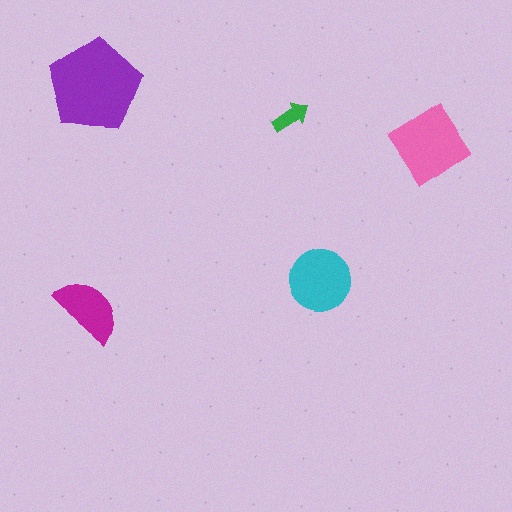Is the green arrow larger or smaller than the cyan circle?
Smaller.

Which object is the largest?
The purple pentagon.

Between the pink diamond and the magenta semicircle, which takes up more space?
The pink diamond.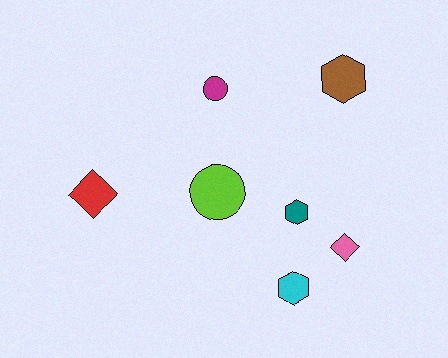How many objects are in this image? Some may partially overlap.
There are 7 objects.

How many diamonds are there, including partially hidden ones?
There are 2 diamonds.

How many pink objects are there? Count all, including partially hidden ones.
There is 1 pink object.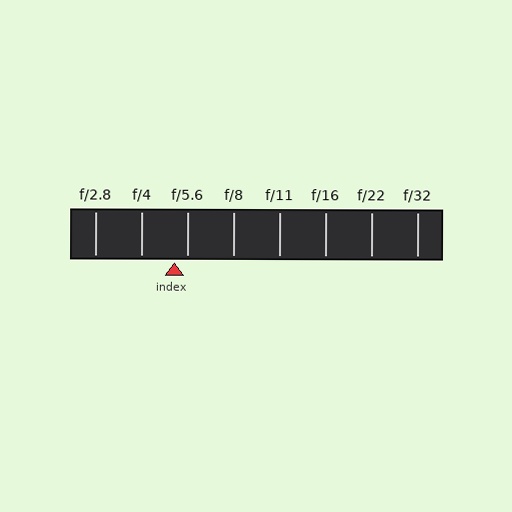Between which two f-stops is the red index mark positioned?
The index mark is between f/4 and f/5.6.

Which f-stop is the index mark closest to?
The index mark is closest to f/5.6.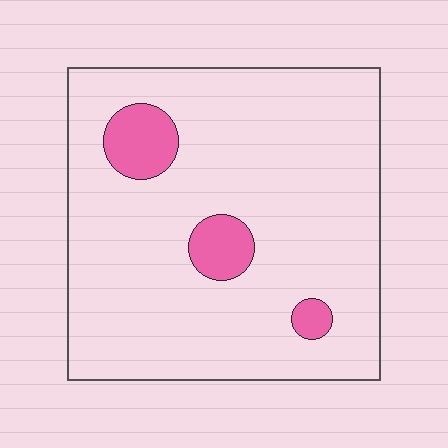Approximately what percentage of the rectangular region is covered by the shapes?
Approximately 10%.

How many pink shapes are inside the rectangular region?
3.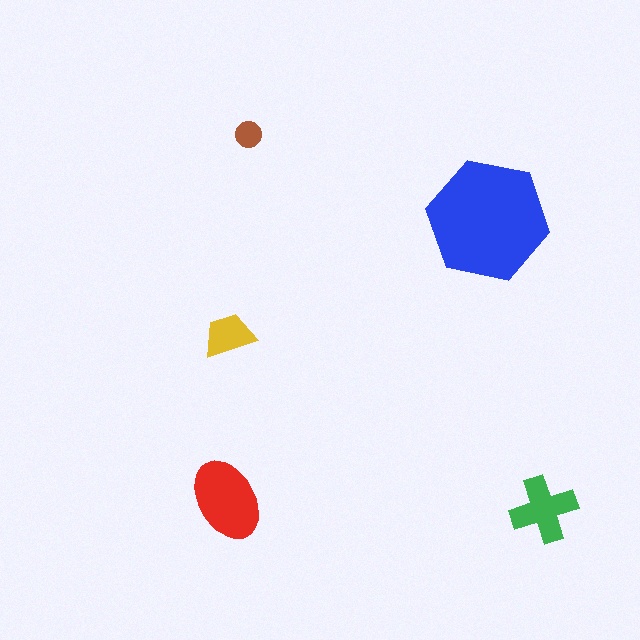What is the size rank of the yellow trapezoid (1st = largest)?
4th.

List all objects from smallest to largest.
The brown circle, the yellow trapezoid, the green cross, the red ellipse, the blue hexagon.